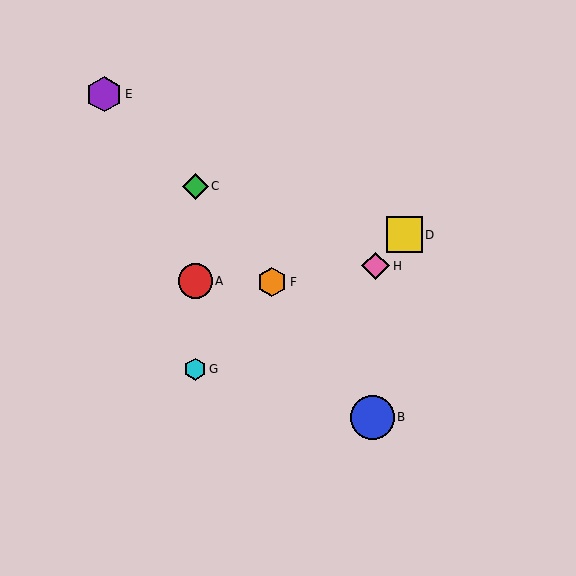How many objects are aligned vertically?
3 objects (A, C, G) are aligned vertically.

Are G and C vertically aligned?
Yes, both are at x≈195.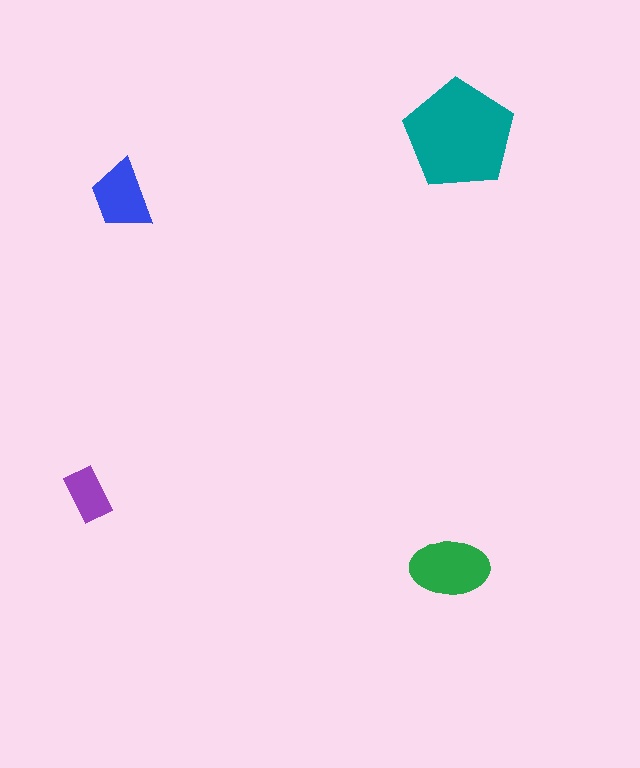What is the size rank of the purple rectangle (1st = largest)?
4th.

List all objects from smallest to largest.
The purple rectangle, the blue trapezoid, the green ellipse, the teal pentagon.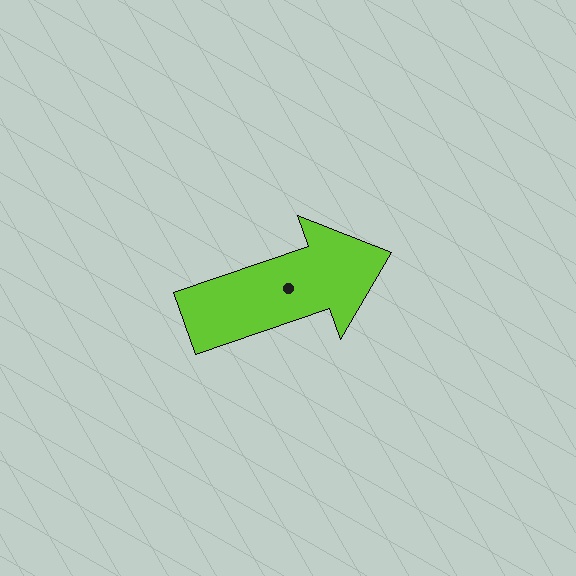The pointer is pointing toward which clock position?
Roughly 2 o'clock.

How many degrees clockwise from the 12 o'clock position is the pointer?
Approximately 71 degrees.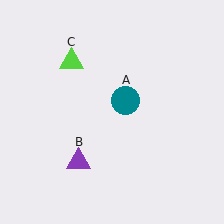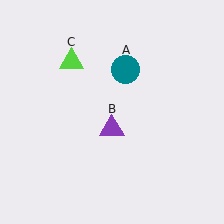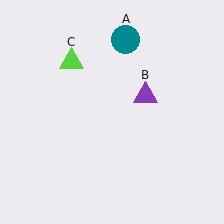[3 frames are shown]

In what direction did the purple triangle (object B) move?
The purple triangle (object B) moved up and to the right.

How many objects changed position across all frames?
2 objects changed position: teal circle (object A), purple triangle (object B).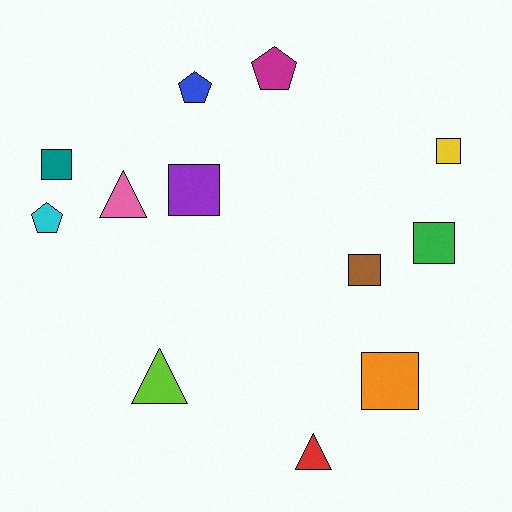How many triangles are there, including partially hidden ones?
There are 3 triangles.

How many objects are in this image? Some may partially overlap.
There are 12 objects.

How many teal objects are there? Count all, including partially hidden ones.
There is 1 teal object.